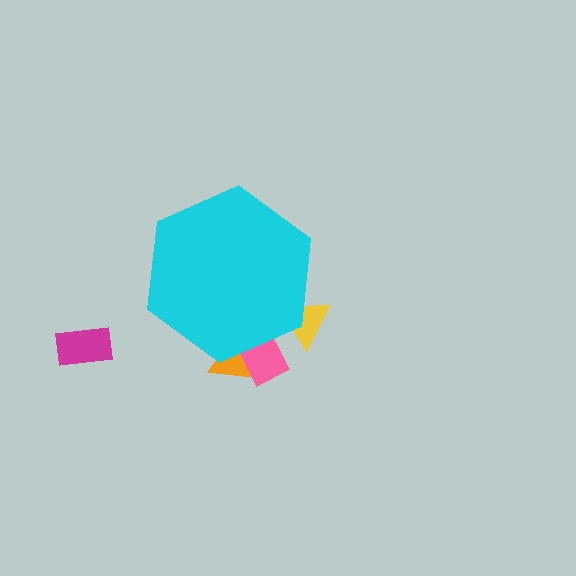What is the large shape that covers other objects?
A cyan hexagon.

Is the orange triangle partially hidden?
Yes, the orange triangle is partially hidden behind the cyan hexagon.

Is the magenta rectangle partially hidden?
No, the magenta rectangle is fully visible.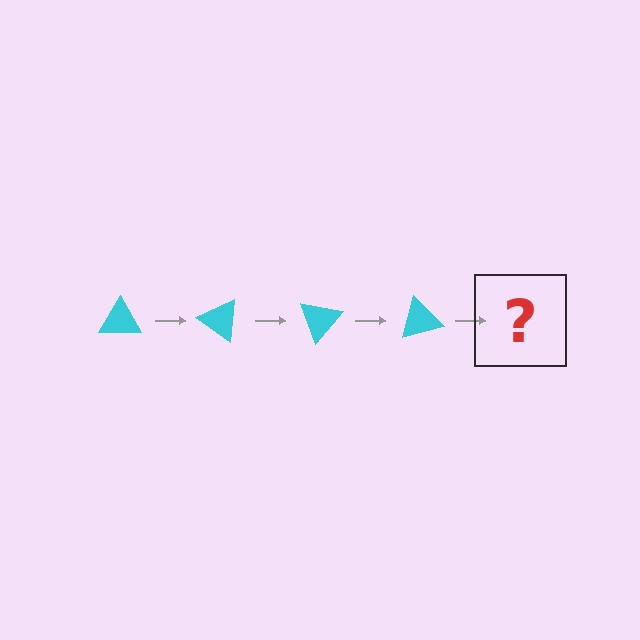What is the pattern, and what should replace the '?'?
The pattern is that the triangle rotates 35 degrees each step. The '?' should be a cyan triangle rotated 140 degrees.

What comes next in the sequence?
The next element should be a cyan triangle rotated 140 degrees.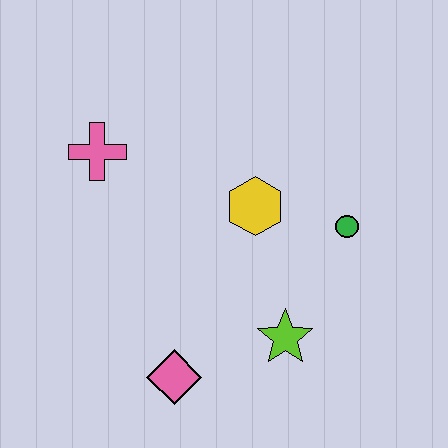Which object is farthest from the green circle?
The pink cross is farthest from the green circle.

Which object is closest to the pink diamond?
The lime star is closest to the pink diamond.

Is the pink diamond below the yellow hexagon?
Yes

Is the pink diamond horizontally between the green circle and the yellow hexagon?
No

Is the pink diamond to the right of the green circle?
No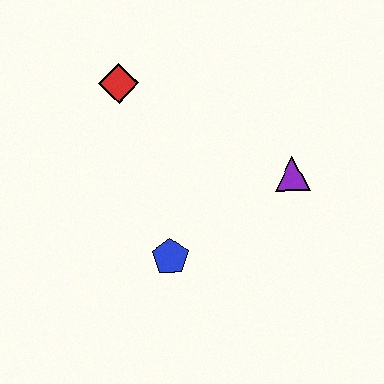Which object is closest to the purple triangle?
The blue pentagon is closest to the purple triangle.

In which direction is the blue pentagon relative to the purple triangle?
The blue pentagon is to the left of the purple triangle.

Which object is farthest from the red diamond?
The purple triangle is farthest from the red diamond.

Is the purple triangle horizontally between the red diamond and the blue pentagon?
No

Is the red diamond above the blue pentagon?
Yes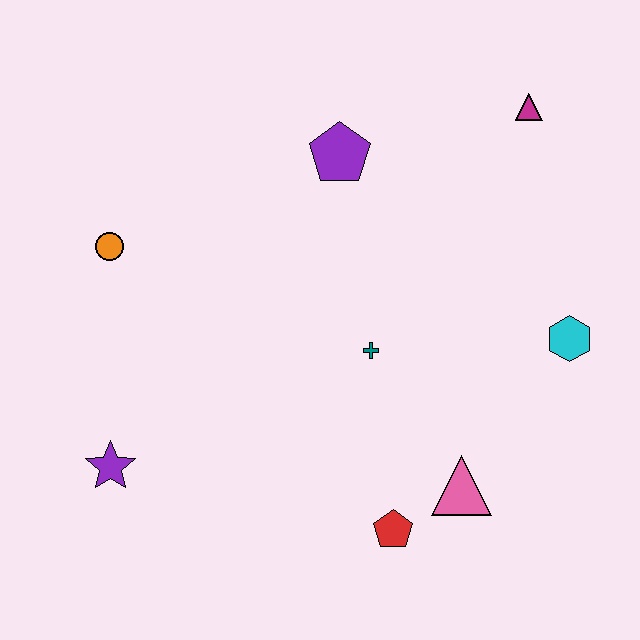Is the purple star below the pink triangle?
No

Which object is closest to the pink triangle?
The red pentagon is closest to the pink triangle.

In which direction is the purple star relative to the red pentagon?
The purple star is to the left of the red pentagon.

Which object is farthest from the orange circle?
The cyan hexagon is farthest from the orange circle.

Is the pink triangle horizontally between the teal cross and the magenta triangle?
Yes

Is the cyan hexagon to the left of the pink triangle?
No